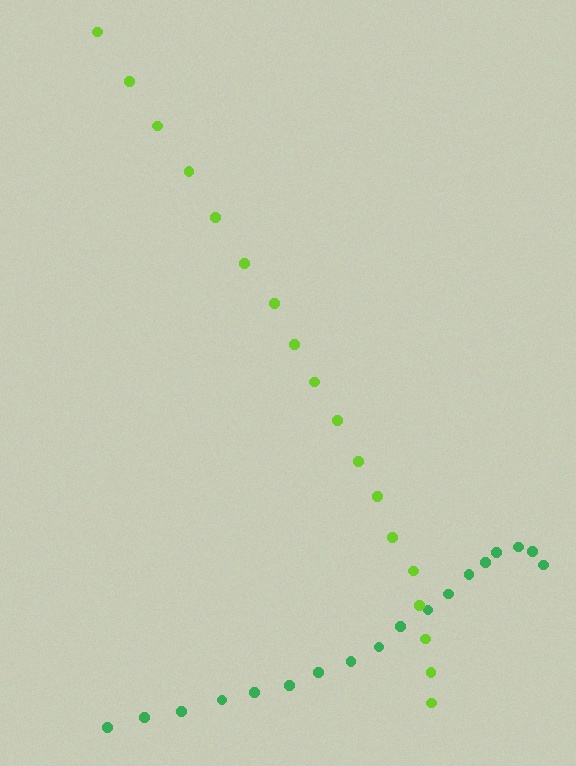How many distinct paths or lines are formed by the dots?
There are 2 distinct paths.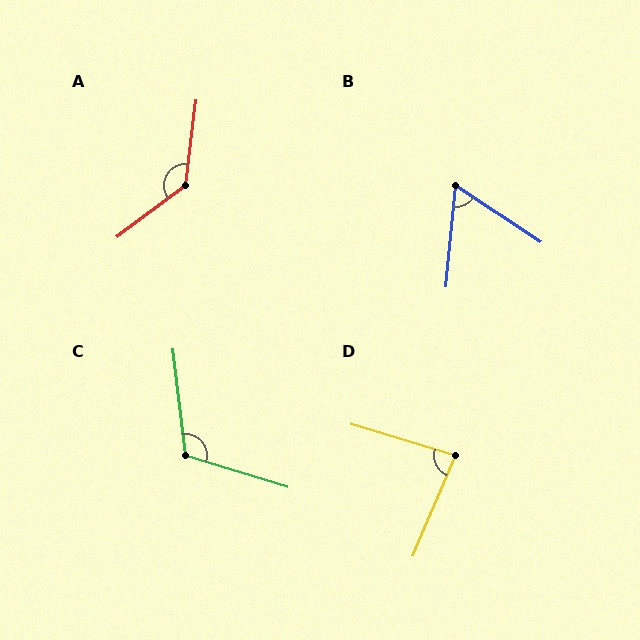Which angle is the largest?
A, at approximately 134 degrees.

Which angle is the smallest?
B, at approximately 62 degrees.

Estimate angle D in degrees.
Approximately 84 degrees.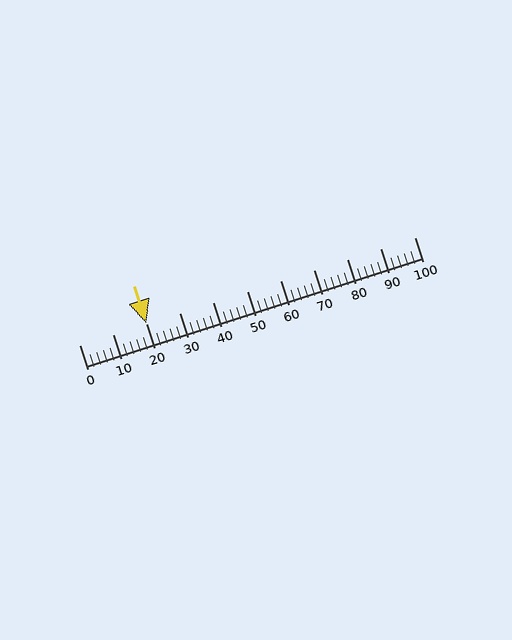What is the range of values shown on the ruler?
The ruler shows values from 0 to 100.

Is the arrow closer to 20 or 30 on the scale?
The arrow is closer to 20.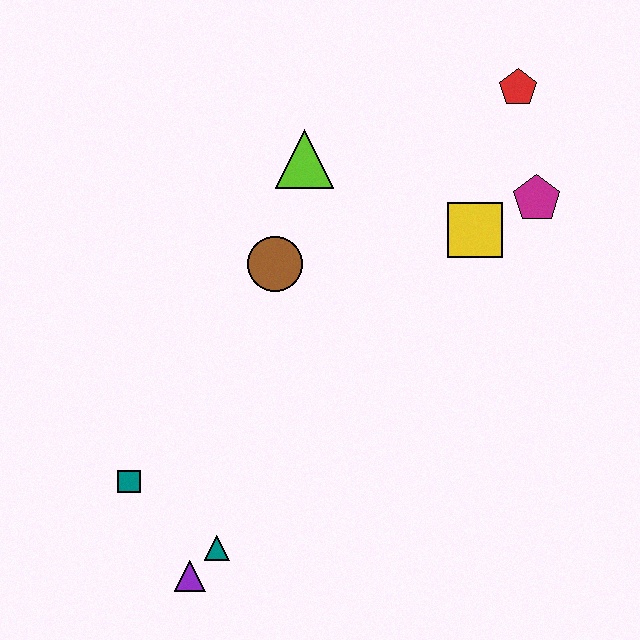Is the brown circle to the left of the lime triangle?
Yes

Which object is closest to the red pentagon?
The magenta pentagon is closest to the red pentagon.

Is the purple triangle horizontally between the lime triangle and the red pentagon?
No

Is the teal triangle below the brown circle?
Yes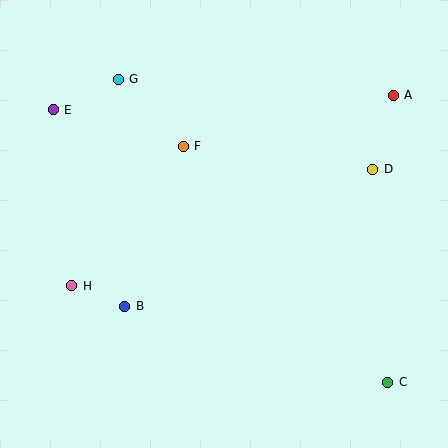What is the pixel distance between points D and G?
The distance between D and G is 270 pixels.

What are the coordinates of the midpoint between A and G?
The midpoint between A and G is at (256, 87).